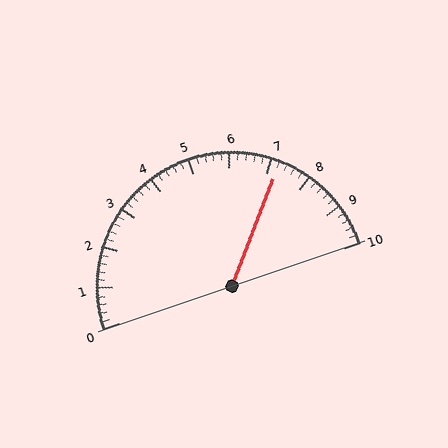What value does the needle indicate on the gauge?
The needle indicates approximately 7.2.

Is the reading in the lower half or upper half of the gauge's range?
The reading is in the upper half of the range (0 to 10).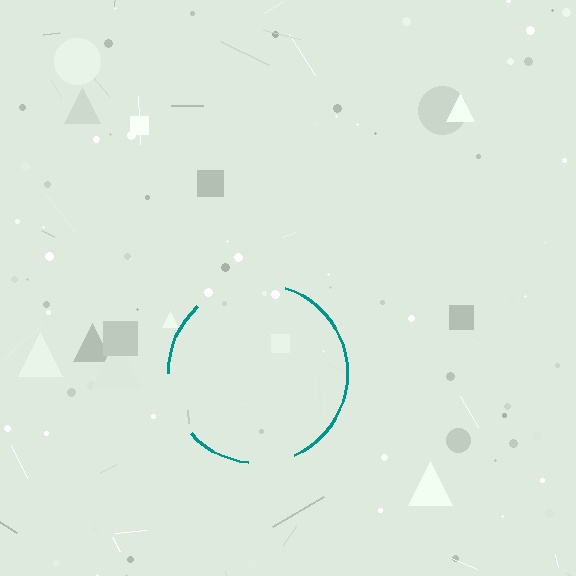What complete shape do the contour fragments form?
The contour fragments form a circle.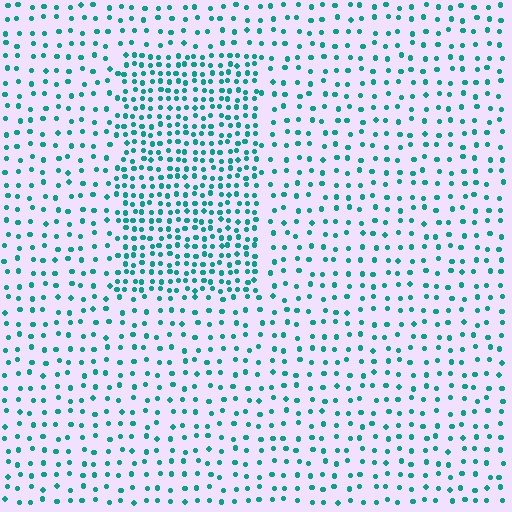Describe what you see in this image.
The image contains small teal elements arranged at two different densities. A rectangle-shaped region is visible where the elements are more densely packed than the surrounding area.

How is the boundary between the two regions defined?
The boundary is defined by a change in element density (approximately 2.2x ratio). All elements are the same color, size, and shape.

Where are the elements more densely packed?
The elements are more densely packed inside the rectangle boundary.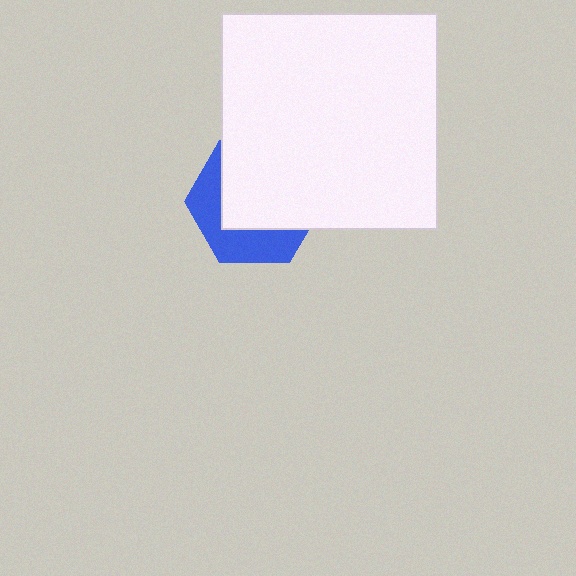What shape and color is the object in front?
The object in front is a white square.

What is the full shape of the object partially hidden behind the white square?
The partially hidden object is a blue hexagon.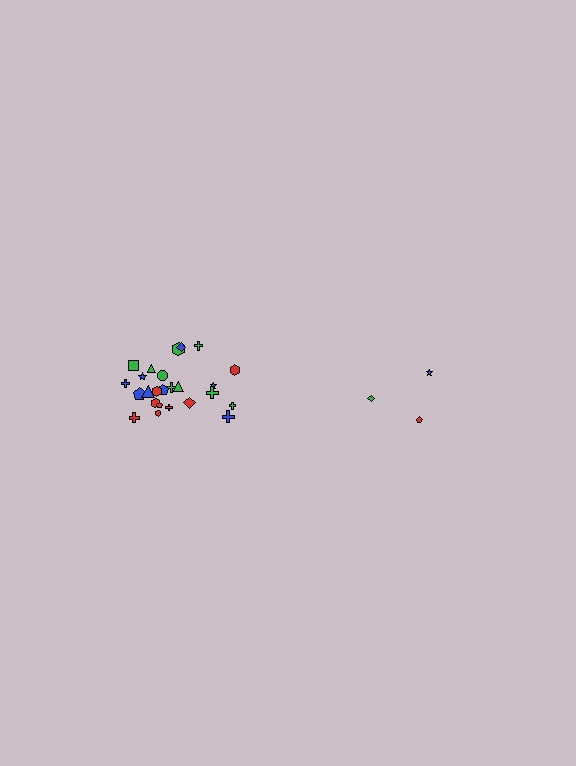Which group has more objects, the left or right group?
The left group.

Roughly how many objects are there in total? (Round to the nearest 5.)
Roughly 30 objects in total.